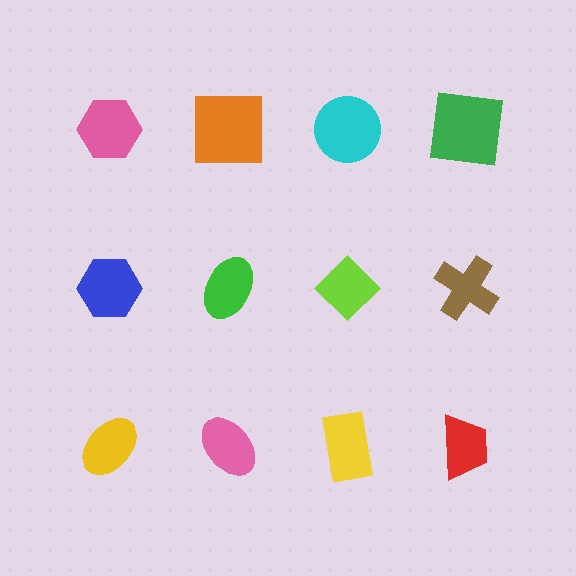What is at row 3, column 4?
A red trapezoid.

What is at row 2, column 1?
A blue hexagon.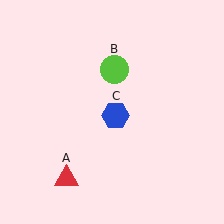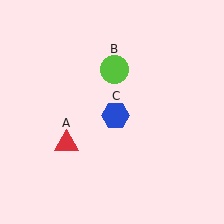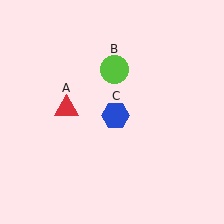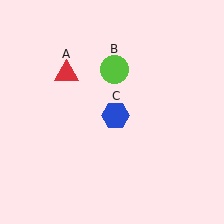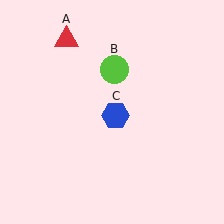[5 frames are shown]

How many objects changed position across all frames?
1 object changed position: red triangle (object A).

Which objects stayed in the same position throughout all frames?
Lime circle (object B) and blue hexagon (object C) remained stationary.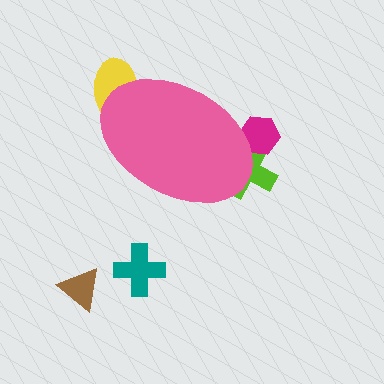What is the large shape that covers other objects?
A pink ellipse.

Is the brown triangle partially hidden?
No, the brown triangle is fully visible.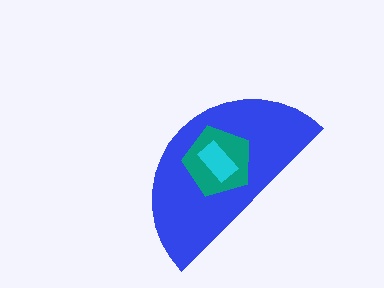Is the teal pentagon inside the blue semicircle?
Yes.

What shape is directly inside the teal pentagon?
The cyan rectangle.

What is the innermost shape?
The cyan rectangle.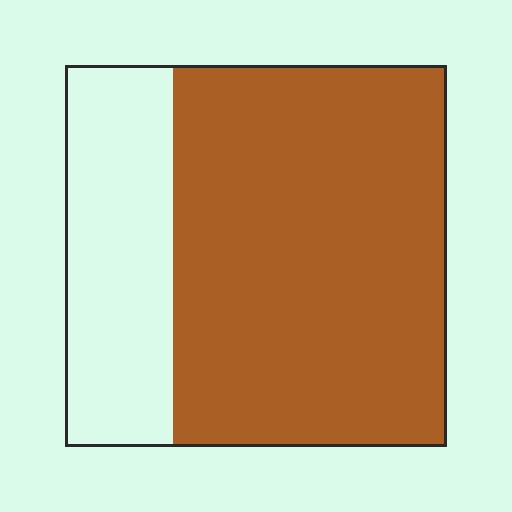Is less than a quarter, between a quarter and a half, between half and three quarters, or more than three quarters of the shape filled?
Between half and three quarters.